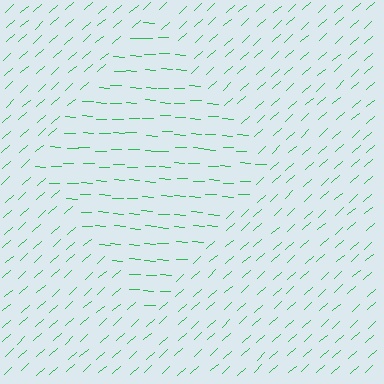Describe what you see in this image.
The image is filled with small green line segments. A diamond region in the image has lines oriented differently from the surrounding lines, creating a visible texture boundary.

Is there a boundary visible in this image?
Yes, there is a texture boundary formed by a change in line orientation.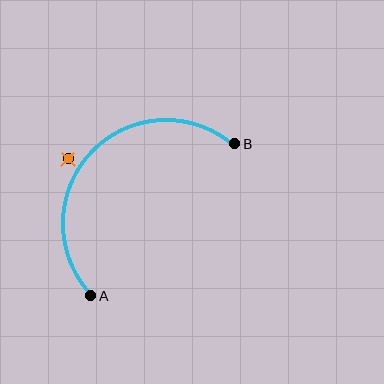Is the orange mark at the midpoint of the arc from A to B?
No — the orange mark does not lie on the arc at all. It sits slightly outside the curve.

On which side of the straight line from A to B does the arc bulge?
The arc bulges above and to the left of the straight line connecting A and B.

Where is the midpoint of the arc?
The arc midpoint is the point on the curve farthest from the straight line joining A and B. It sits above and to the left of that line.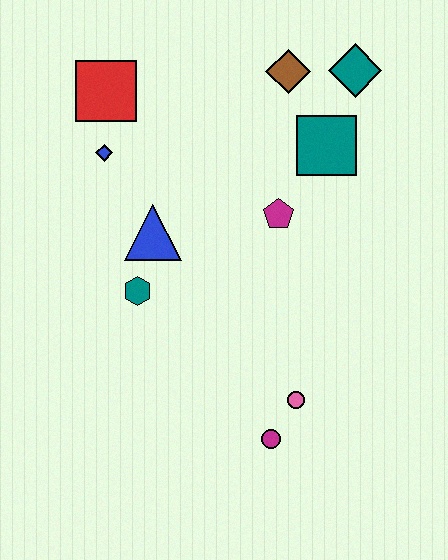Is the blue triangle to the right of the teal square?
No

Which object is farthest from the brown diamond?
The magenta circle is farthest from the brown diamond.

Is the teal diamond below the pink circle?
No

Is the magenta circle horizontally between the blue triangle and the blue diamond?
No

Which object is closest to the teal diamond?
The brown diamond is closest to the teal diamond.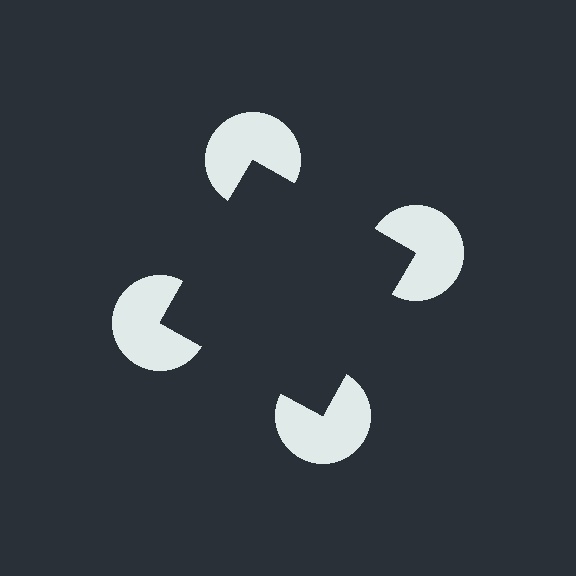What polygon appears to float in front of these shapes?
An illusory square — its edges are inferred from the aligned wedge cuts in the pac-man discs, not physically drawn.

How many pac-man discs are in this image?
There are 4 — one at each vertex of the illusory square.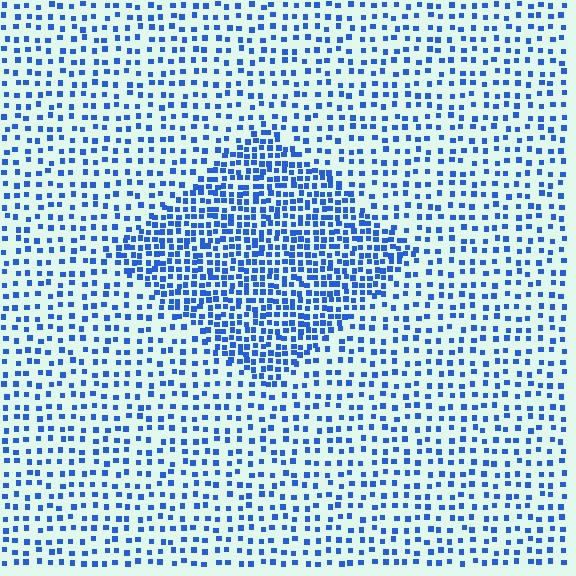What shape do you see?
I see a diamond.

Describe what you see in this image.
The image contains small blue elements arranged at two different densities. A diamond-shaped region is visible where the elements are more densely packed than the surrounding area.